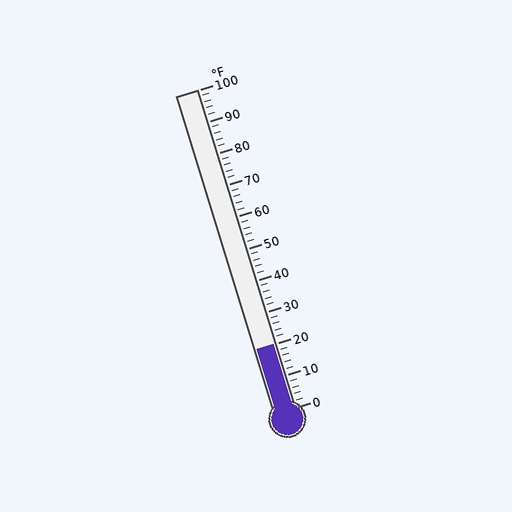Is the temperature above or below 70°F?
The temperature is below 70°F.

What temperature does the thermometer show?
The thermometer shows approximately 20°F.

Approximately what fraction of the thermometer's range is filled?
The thermometer is filled to approximately 20% of its range.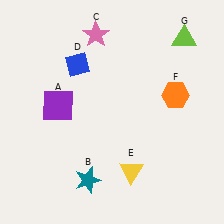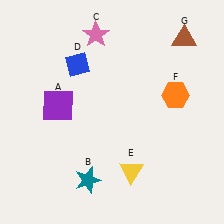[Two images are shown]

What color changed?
The triangle (G) changed from lime in Image 1 to brown in Image 2.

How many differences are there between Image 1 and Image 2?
There is 1 difference between the two images.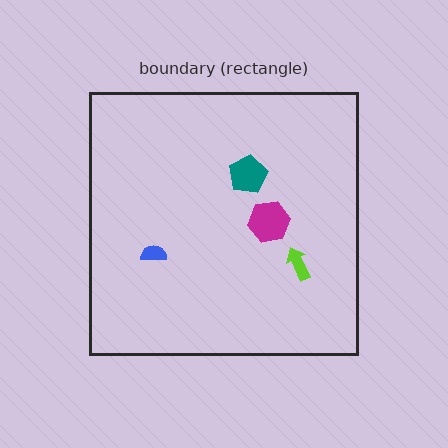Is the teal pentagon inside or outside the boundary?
Inside.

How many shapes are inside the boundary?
4 inside, 0 outside.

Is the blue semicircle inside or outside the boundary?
Inside.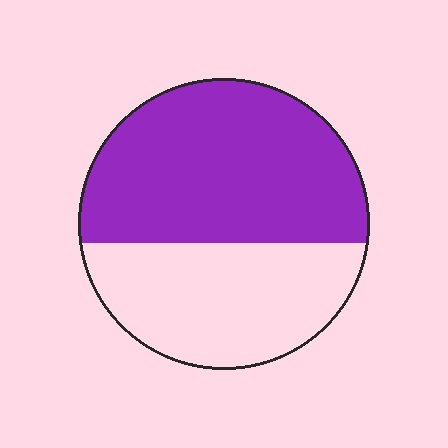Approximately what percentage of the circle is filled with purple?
Approximately 60%.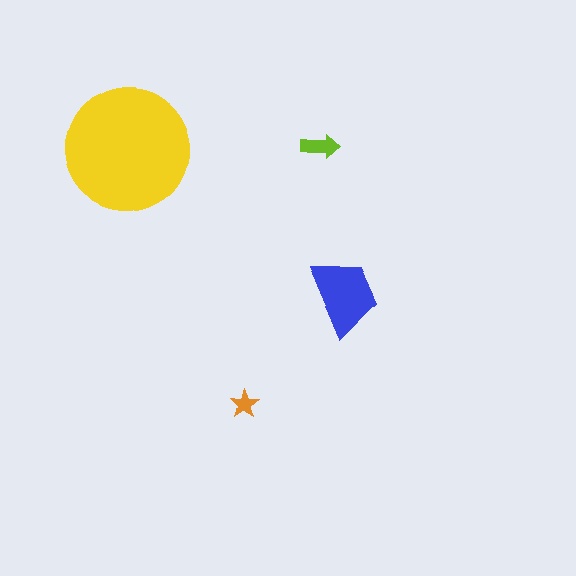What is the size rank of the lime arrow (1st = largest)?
3rd.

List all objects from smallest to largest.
The orange star, the lime arrow, the blue trapezoid, the yellow circle.